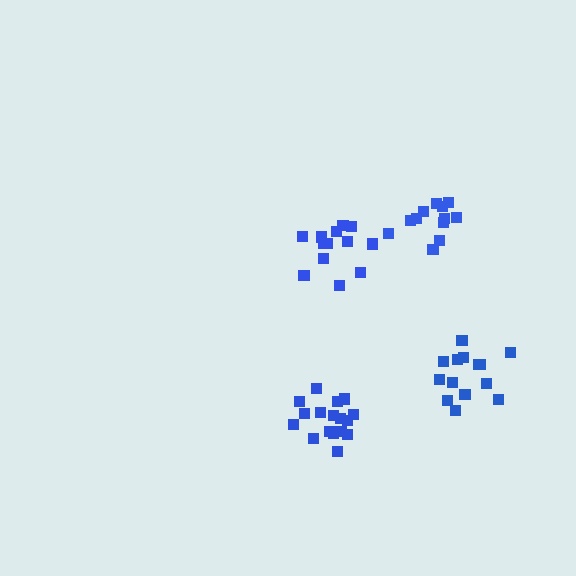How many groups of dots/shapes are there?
There are 4 groups.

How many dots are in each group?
Group 1: 13 dots, Group 2: 17 dots, Group 3: 15 dots, Group 4: 12 dots (57 total).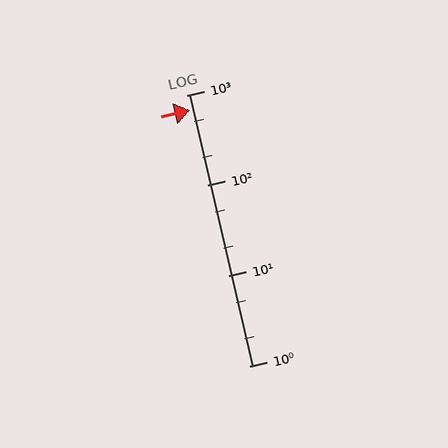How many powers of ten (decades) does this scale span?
The scale spans 3 decades, from 1 to 1000.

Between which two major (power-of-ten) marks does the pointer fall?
The pointer is between 100 and 1000.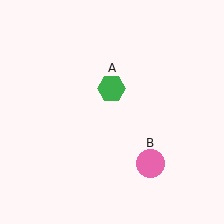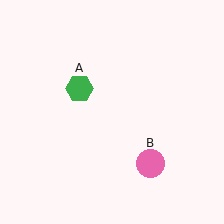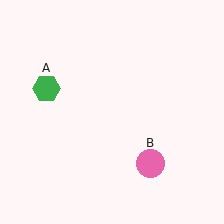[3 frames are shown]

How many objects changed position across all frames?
1 object changed position: green hexagon (object A).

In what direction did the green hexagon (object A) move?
The green hexagon (object A) moved left.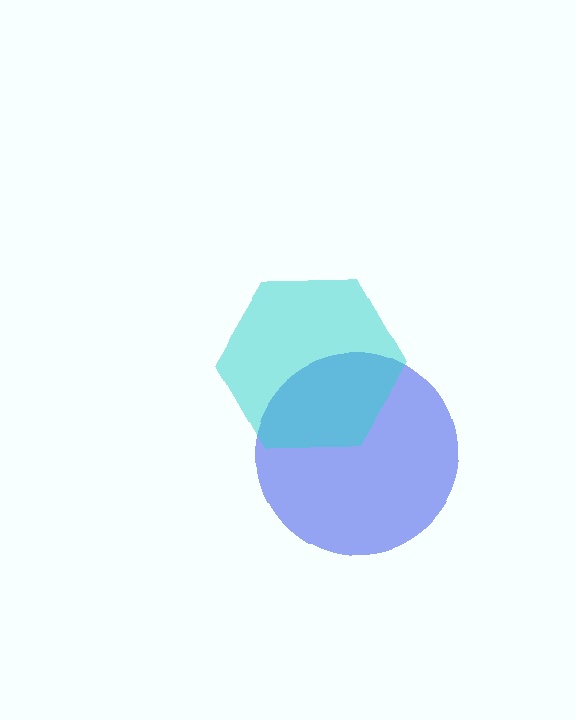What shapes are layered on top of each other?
The layered shapes are: a blue circle, a cyan hexagon.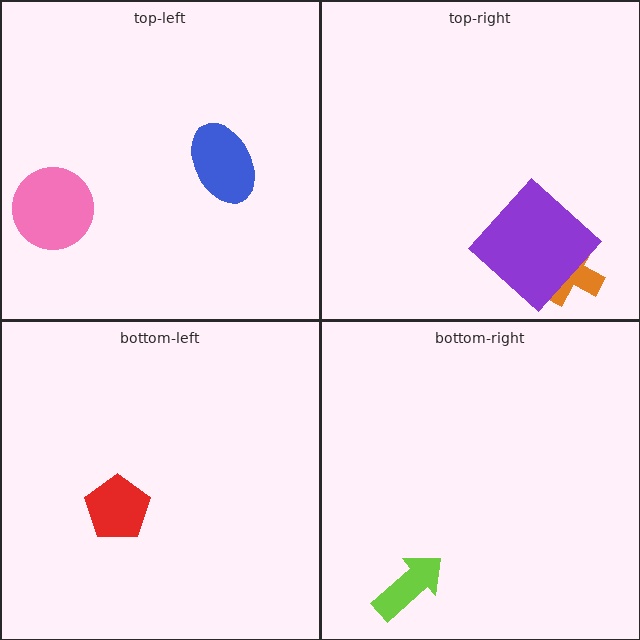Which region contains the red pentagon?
The bottom-left region.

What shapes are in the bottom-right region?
The lime arrow.